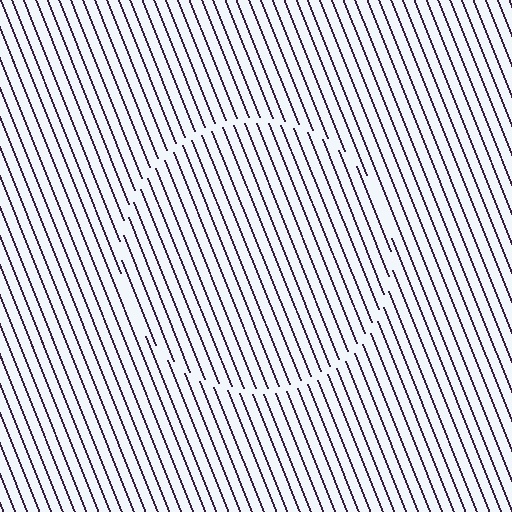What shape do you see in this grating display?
An illusory circle. The interior of the shape contains the same grating, shifted by half a period — the contour is defined by the phase discontinuity where line-ends from the inner and outer gratings abut.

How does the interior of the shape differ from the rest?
The interior of the shape contains the same grating, shifted by half a period — the contour is defined by the phase discontinuity where line-ends from the inner and outer gratings abut.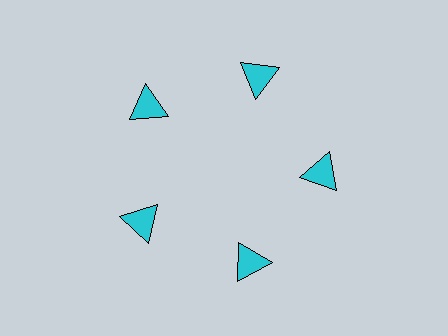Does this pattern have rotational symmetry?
Yes, this pattern has 5-fold rotational symmetry. It looks the same after rotating 72 degrees around the center.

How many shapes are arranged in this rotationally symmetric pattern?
There are 5 shapes, arranged in 5 groups of 1.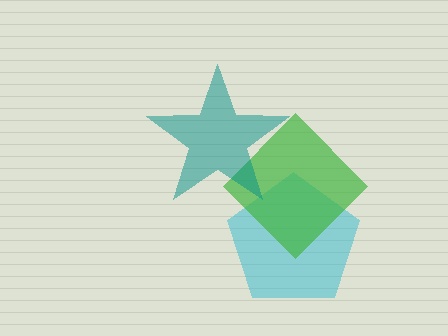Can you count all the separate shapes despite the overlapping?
Yes, there are 3 separate shapes.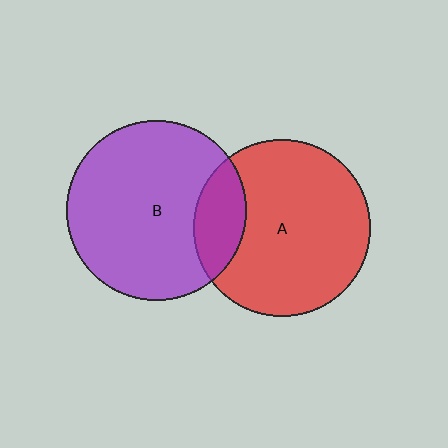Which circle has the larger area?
Circle B (purple).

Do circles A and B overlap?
Yes.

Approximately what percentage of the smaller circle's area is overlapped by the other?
Approximately 20%.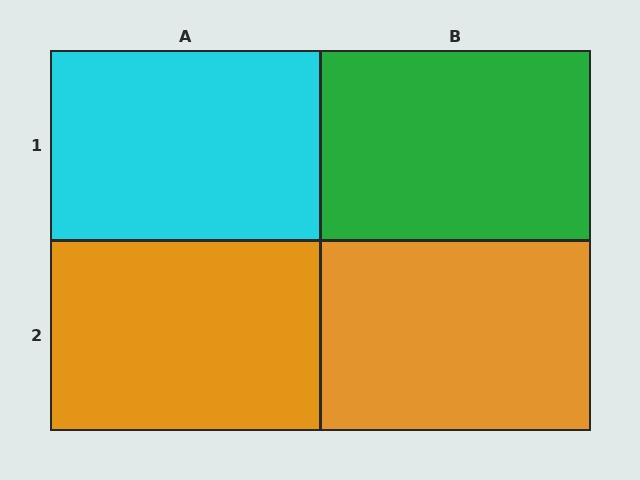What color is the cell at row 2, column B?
Orange.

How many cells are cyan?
1 cell is cyan.